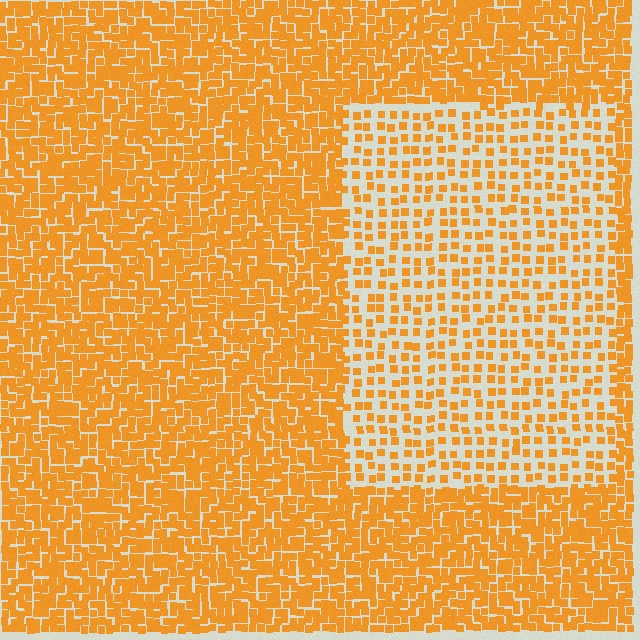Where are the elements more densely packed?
The elements are more densely packed outside the rectangle boundary.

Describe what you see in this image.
The image contains small orange elements arranged at two different densities. A rectangle-shaped region is visible where the elements are less densely packed than the surrounding area.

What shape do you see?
I see a rectangle.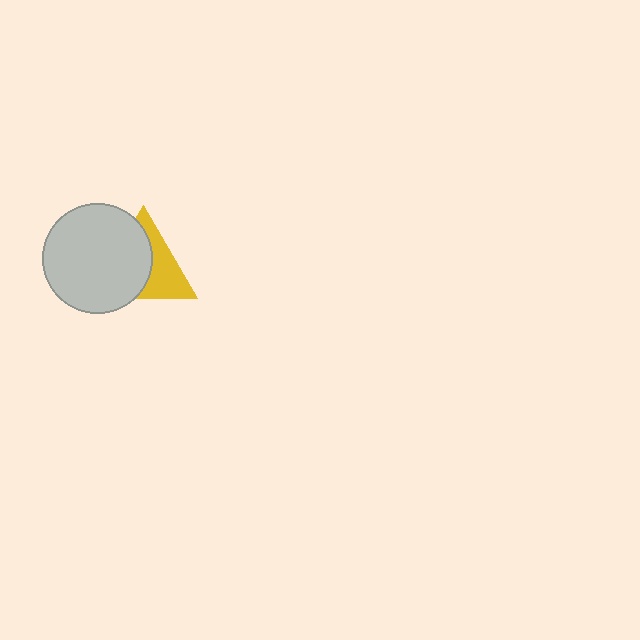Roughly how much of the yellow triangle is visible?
A small part of it is visible (roughly 45%).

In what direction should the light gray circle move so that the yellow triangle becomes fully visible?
The light gray circle should move left. That is the shortest direction to clear the overlap and leave the yellow triangle fully visible.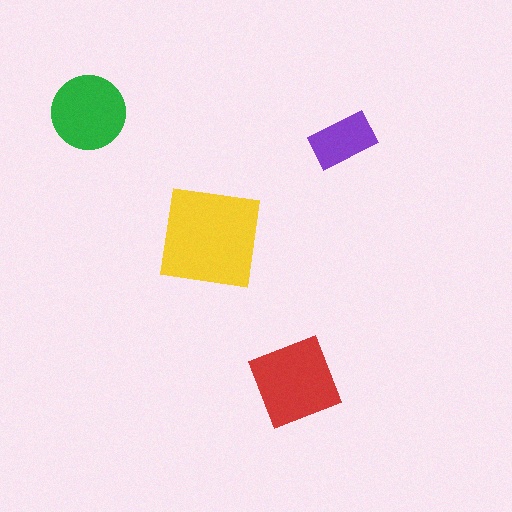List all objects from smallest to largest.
The purple rectangle, the green circle, the red diamond, the yellow square.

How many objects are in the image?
There are 4 objects in the image.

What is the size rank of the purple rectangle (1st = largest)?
4th.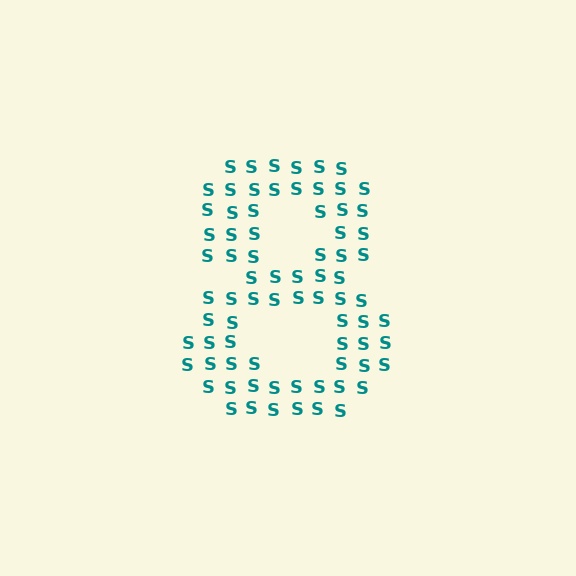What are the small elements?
The small elements are letter S's.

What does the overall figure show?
The overall figure shows the digit 8.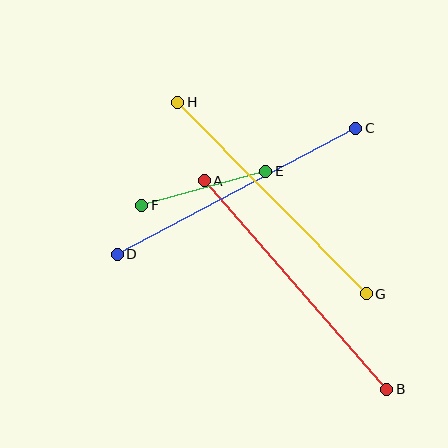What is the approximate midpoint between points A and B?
The midpoint is at approximately (295, 285) pixels.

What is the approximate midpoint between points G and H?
The midpoint is at approximately (272, 198) pixels.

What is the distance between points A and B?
The distance is approximately 277 pixels.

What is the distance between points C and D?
The distance is approximately 270 pixels.